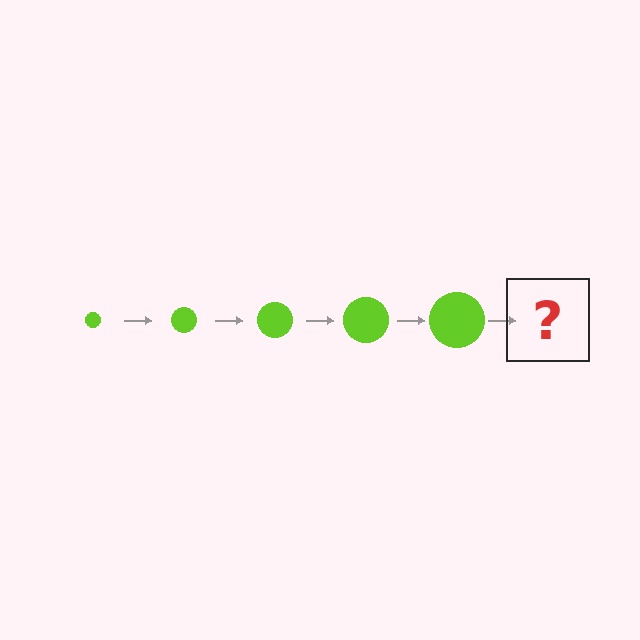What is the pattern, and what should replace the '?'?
The pattern is that the circle gets progressively larger each step. The '?' should be a lime circle, larger than the previous one.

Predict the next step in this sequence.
The next step is a lime circle, larger than the previous one.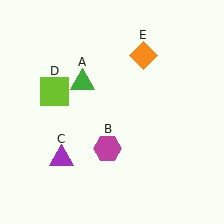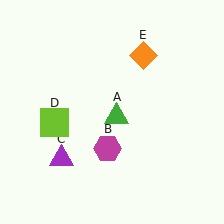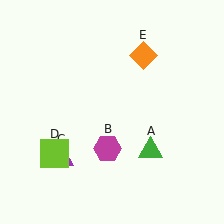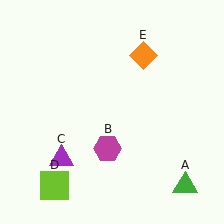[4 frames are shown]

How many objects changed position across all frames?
2 objects changed position: green triangle (object A), lime square (object D).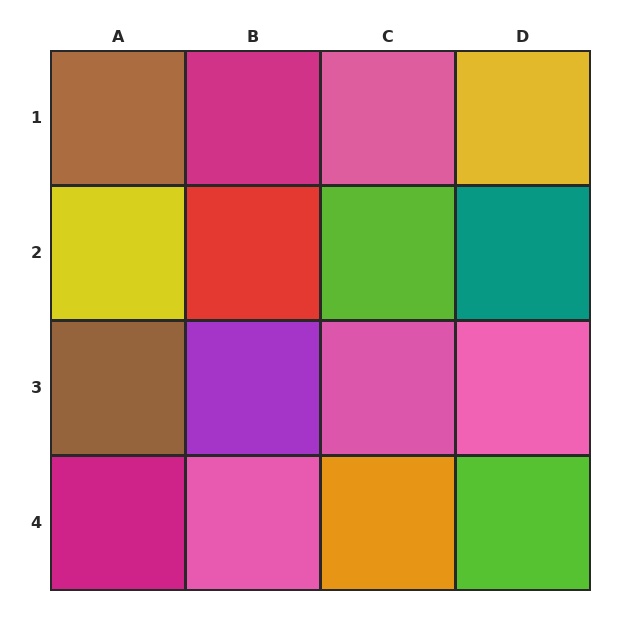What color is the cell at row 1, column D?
Yellow.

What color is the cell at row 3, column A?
Brown.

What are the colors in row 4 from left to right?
Magenta, pink, orange, lime.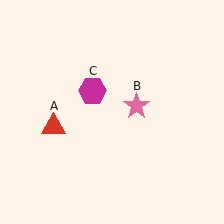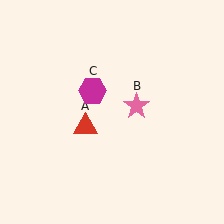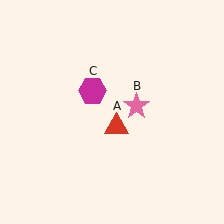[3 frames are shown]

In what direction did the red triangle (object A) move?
The red triangle (object A) moved right.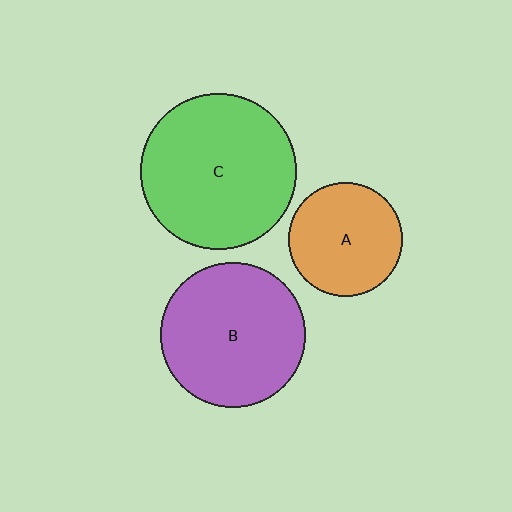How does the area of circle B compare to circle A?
Approximately 1.6 times.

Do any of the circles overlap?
No, none of the circles overlap.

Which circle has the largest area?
Circle C (green).